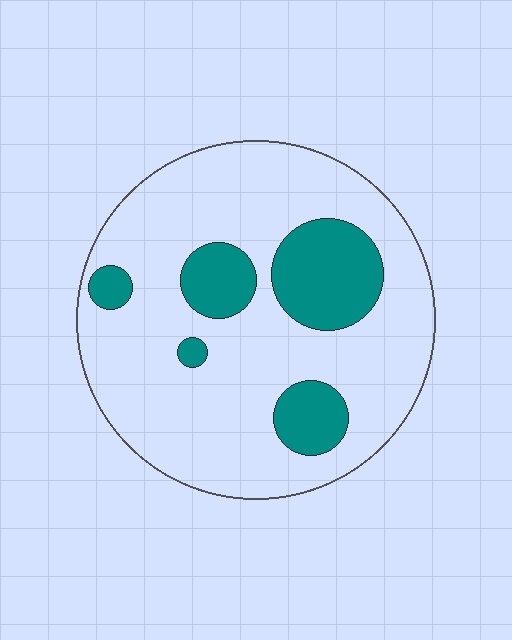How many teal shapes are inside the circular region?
5.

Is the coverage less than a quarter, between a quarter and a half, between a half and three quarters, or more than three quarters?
Less than a quarter.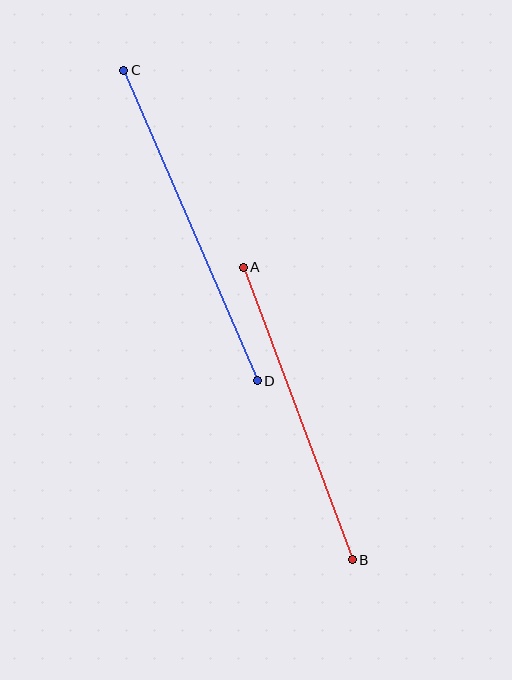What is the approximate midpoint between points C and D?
The midpoint is at approximately (191, 225) pixels.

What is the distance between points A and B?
The distance is approximately 312 pixels.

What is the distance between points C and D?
The distance is approximately 338 pixels.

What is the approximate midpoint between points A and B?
The midpoint is at approximately (298, 413) pixels.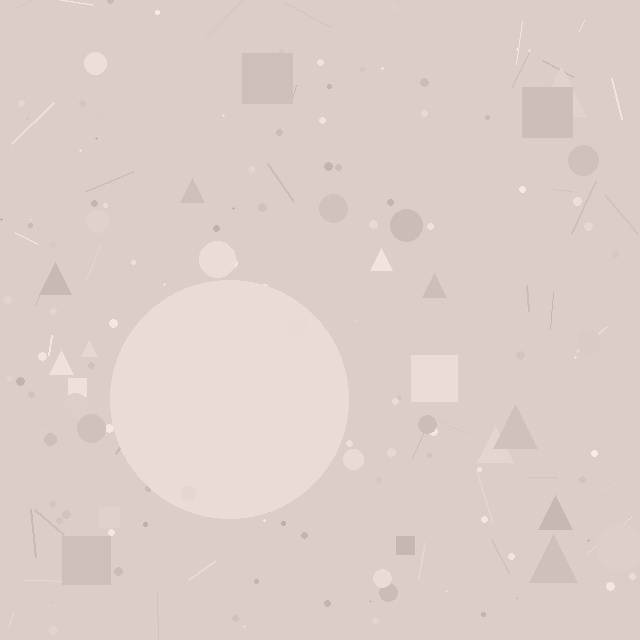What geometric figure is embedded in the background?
A circle is embedded in the background.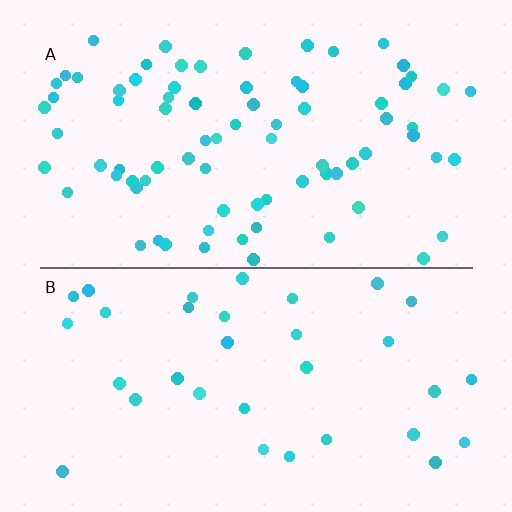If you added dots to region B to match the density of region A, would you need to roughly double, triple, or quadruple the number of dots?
Approximately double.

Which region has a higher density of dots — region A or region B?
A (the top).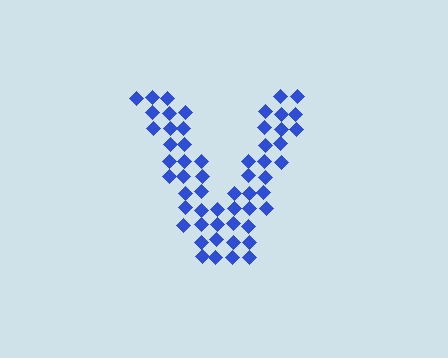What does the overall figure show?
The overall figure shows the letter V.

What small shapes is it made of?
It is made of small diamonds.